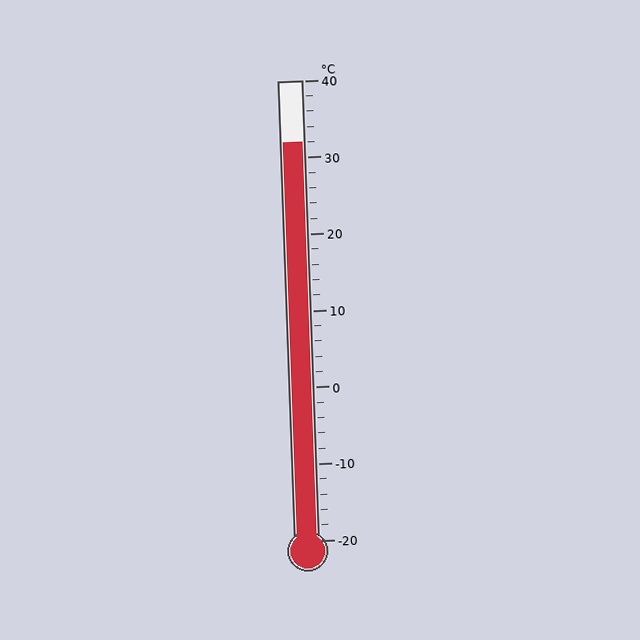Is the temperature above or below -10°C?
The temperature is above -10°C.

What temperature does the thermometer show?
The thermometer shows approximately 32°C.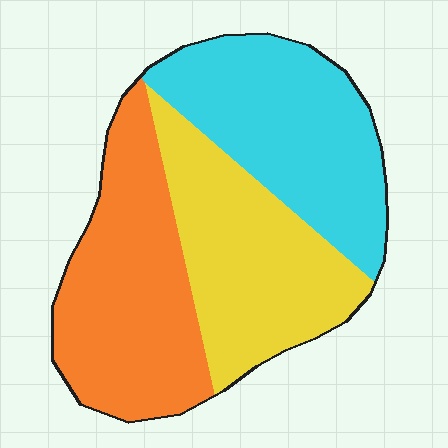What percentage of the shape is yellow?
Yellow takes up about one third (1/3) of the shape.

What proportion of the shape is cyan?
Cyan covers about 35% of the shape.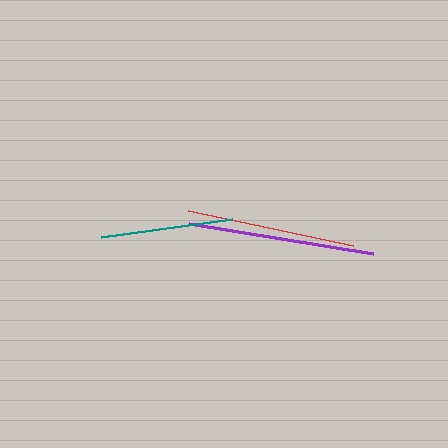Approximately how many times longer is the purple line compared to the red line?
The purple line is approximately 1.1 times the length of the red line.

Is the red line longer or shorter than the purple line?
The purple line is longer than the red line.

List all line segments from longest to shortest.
From longest to shortest: purple, red, teal.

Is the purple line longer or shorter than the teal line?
The purple line is longer than the teal line.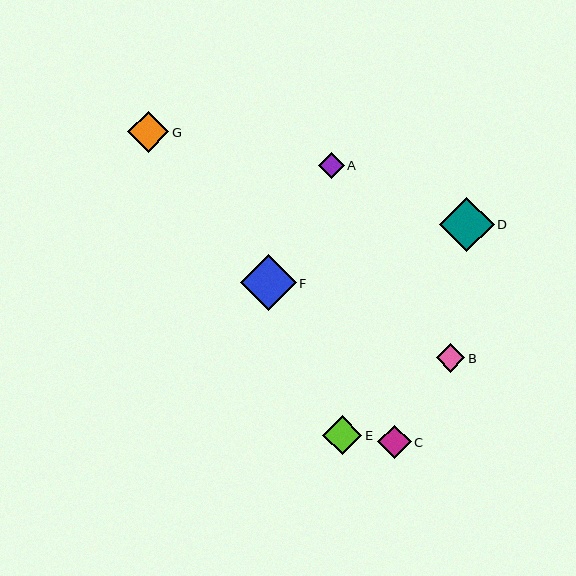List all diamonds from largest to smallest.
From largest to smallest: F, D, G, E, C, B, A.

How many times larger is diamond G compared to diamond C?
Diamond G is approximately 1.2 times the size of diamond C.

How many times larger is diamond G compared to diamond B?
Diamond G is approximately 1.4 times the size of diamond B.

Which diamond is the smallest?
Diamond A is the smallest with a size of approximately 26 pixels.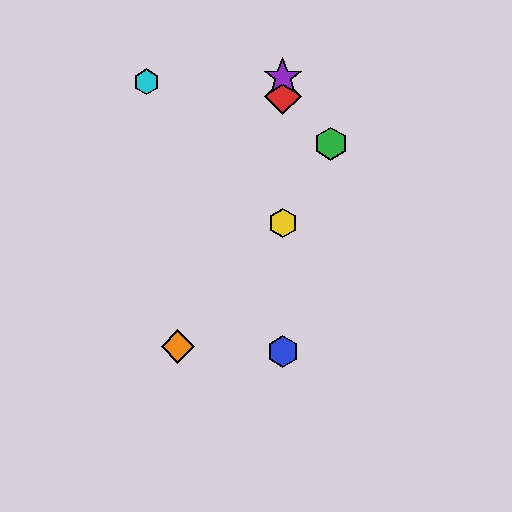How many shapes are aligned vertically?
4 shapes (the red diamond, the blue hexagon, the yellow hexagon, the purple star) are aligned vertically.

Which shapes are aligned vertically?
The red diamond, the blue hexagon, the yellow hexagon, the purple star are aligned vertically.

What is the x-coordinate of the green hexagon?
The green hexagon is at x≈331.